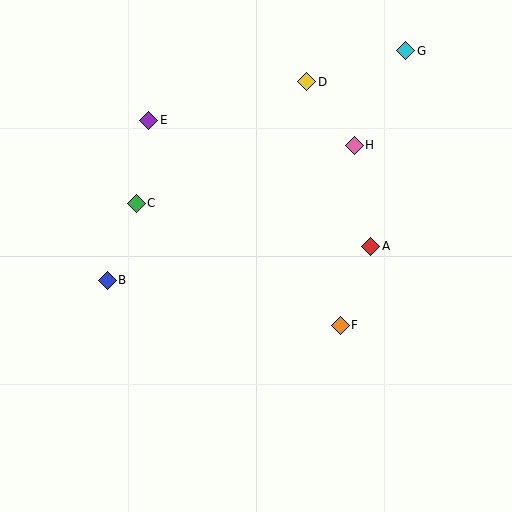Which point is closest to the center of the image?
Point F at (340, 325) is closest to the center.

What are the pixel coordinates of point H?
Point H is at (354, 145).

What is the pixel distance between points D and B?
The distance between D and B is 281 pixels.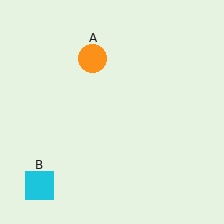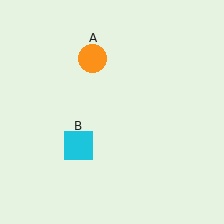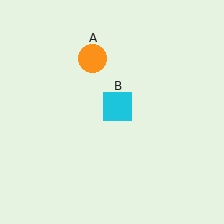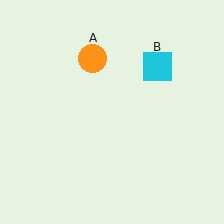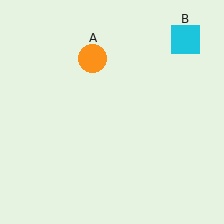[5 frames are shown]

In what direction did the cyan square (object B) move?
The cyan square (object B) moved up and to the right.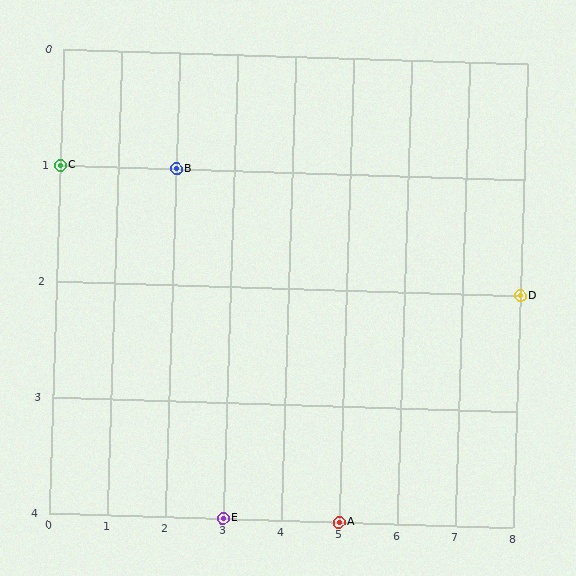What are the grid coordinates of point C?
Point C is at grid coordinates (0, 1).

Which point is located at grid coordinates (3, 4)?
Point E is at (3, 4).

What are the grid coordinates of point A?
Point A is at grid coordinates (5, 4).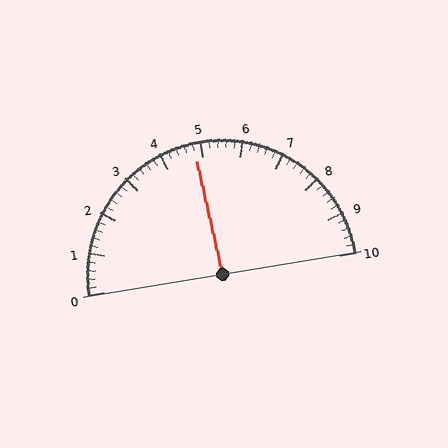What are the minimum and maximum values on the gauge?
The gauge ranges from 0 to 10.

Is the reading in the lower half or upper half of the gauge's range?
The reading is in the lower half of the range (0 to 10).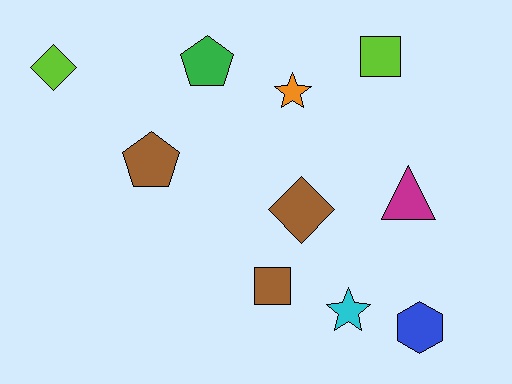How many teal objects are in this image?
There are no teal objects.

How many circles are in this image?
There are no circles.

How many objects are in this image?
There are 10 objects.